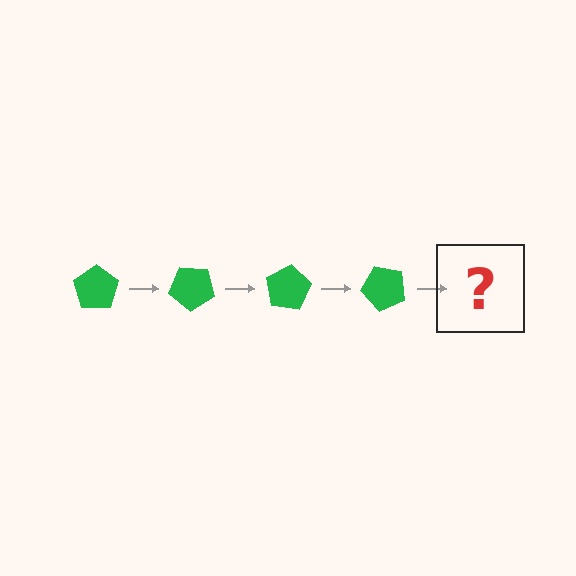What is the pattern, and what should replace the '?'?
The pattern is that the pentagon rotates 40 degrees each step. The '?' should be a green pentagon rotated 160 degrees.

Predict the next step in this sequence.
The next step is a green pentagon rotated 160 degrees.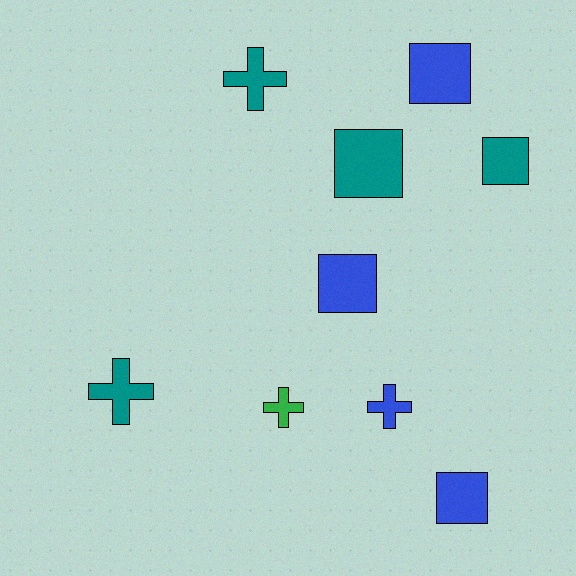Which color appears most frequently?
Blue, with 4 objects.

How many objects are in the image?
There are 9 objects.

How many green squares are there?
There are no green squares.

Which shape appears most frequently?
Square, with 5 objects.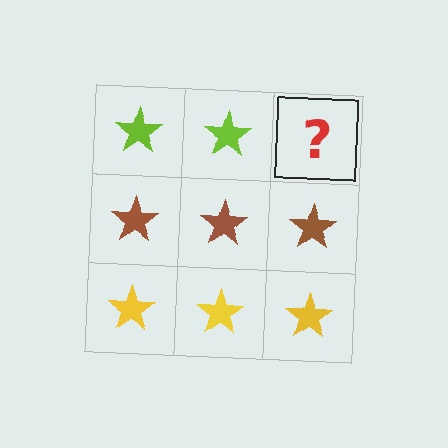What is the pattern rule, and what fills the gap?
The rule is that each row has a consistent color. The gap should be filled with a lime star.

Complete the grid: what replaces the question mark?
The question mark should be replaced with a lime star.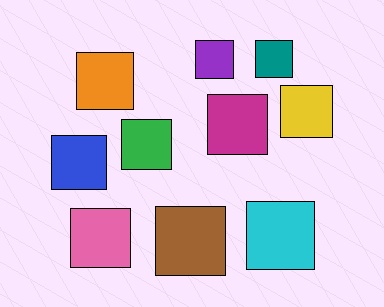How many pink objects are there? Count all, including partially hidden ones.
There is 1 pink object.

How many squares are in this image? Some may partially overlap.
There are 10 squares.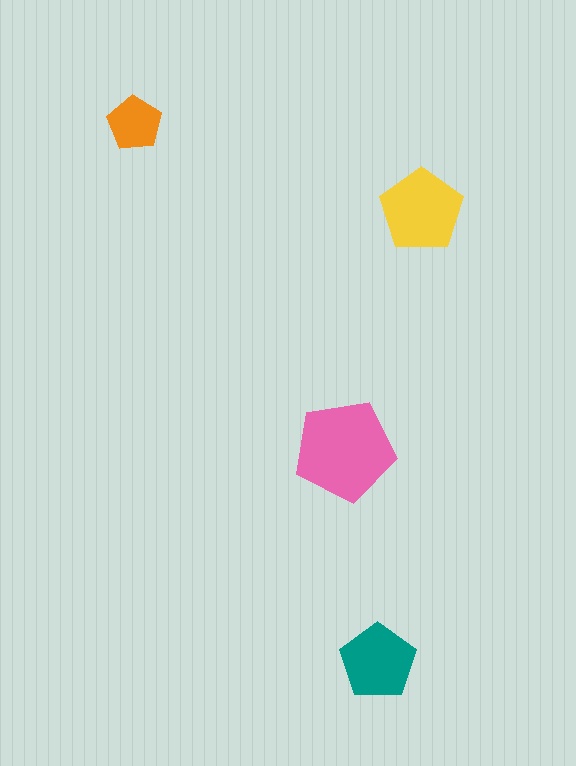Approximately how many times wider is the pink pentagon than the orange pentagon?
About 2 times wider.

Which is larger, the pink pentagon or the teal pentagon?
The pink one.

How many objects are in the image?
There are 4 objects in the image.